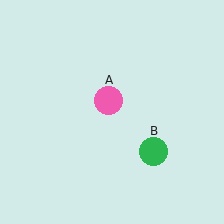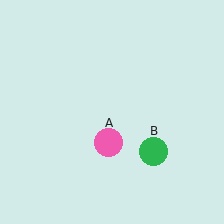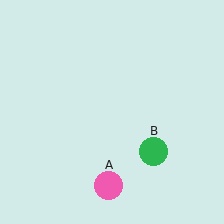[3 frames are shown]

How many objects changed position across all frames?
1 object changed position: pink circle (object A).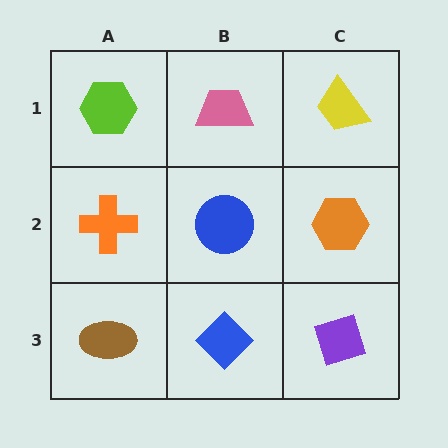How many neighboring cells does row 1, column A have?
2.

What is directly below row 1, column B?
A blue circle.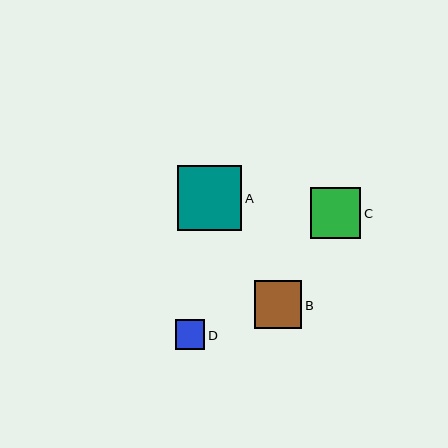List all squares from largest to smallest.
From largest to smallest: A, C, B, D.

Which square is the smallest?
Square D is the smallest with a size of approximately 30 pixels.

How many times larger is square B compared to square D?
Square B is approximately 1.6 times the size of square D.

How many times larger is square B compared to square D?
Square B is approximately 1.6 times the size of square D.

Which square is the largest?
Square A is the largest with a size of approximately 64 pixels.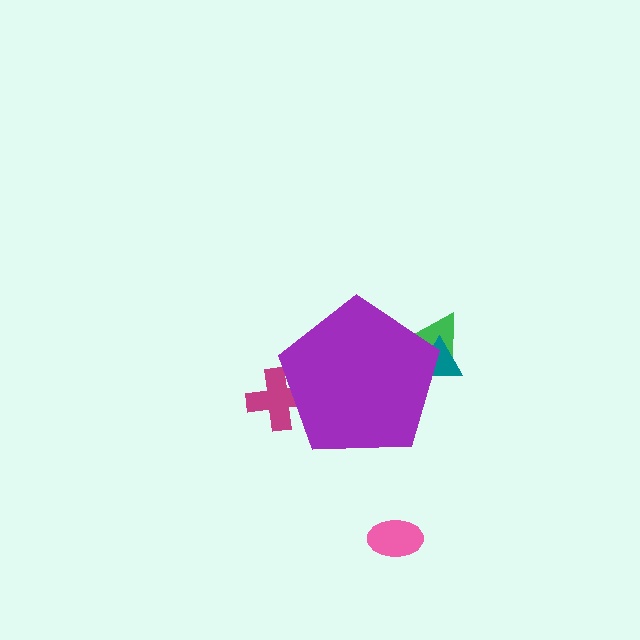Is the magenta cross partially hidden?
Yes, the magenta cross is partially hidden behind the purple pentagon.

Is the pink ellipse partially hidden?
No, the pink ellipse is fully visible.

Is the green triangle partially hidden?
Yes, the green triangle is partially hidden behind the purple pentagon.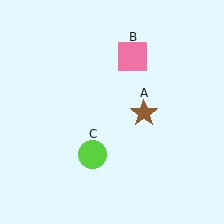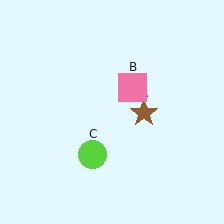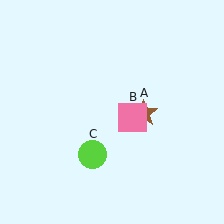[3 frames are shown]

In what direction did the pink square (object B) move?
The pink square (object B) moved down.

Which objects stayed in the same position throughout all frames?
Brown star (object A) and lime circle (object C) remained stationary.